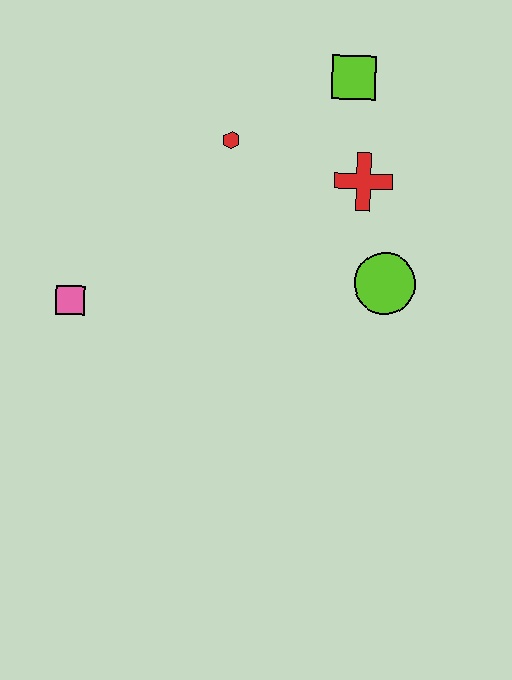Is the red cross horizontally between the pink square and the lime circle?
Yes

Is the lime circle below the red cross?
Yes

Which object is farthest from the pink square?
The lime square is farthest from the pink square.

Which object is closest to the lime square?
The red cross is closest to the lime square.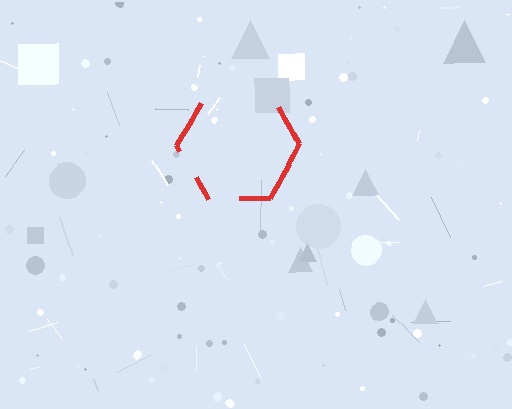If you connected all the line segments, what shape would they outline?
They would outline a hexagon.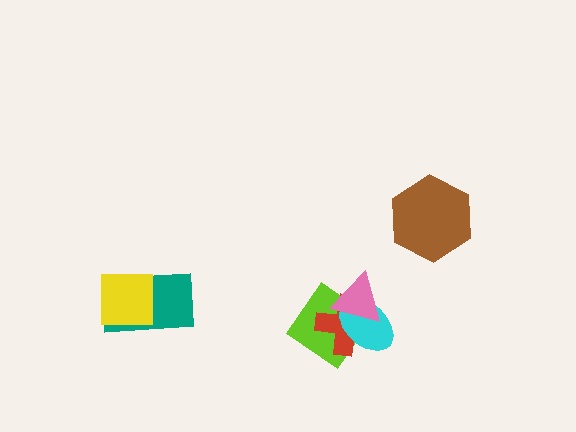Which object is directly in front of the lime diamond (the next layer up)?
The red cross is directly in front of the lime diamond.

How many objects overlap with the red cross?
3 objects overlap with the red cross.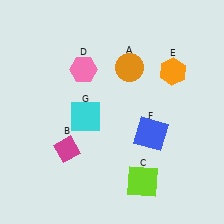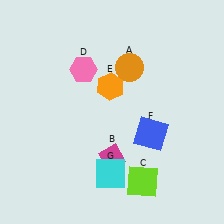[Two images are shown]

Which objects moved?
The objects that moved are: the magenta diamond (B), the orange hexagon (E), the cyan square (G).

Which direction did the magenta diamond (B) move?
The magenta diamond (B) moved right.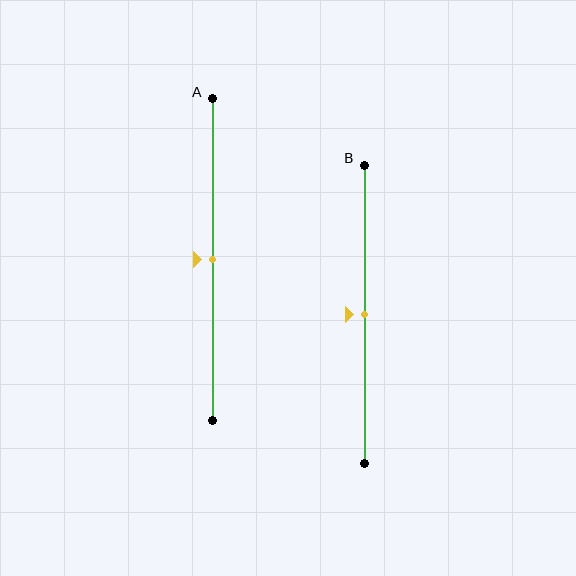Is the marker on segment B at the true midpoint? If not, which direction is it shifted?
Yes, the marker on segment B is at the true midpoint.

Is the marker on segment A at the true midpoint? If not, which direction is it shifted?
Yes, the marker on segment A is at the true midpoint.